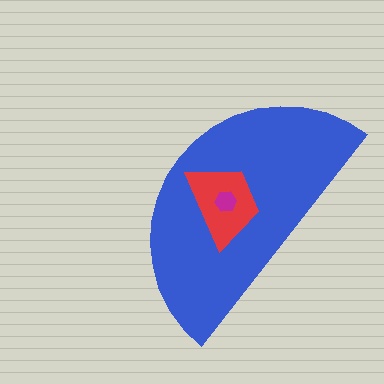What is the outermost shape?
The blue semicircle.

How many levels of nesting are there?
3.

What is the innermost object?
The magenta hexagon.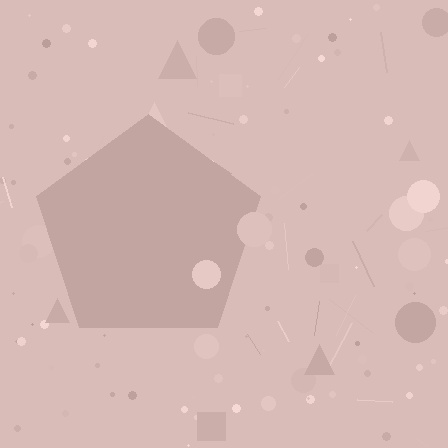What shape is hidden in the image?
A pentagon is hidden in the image.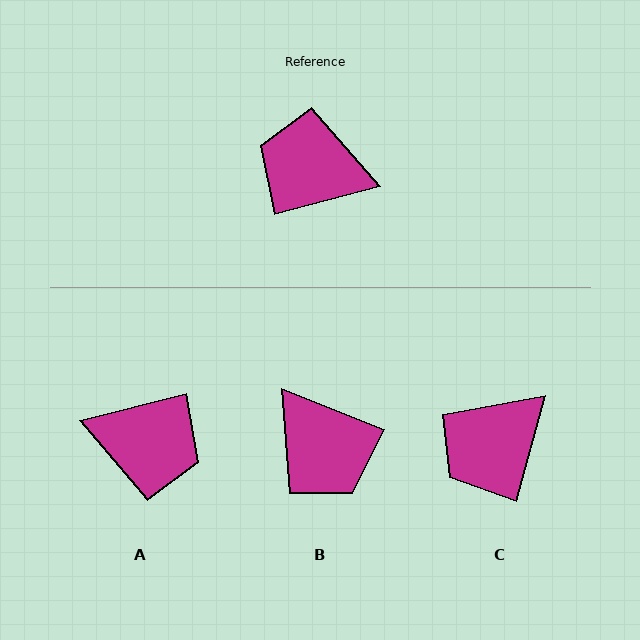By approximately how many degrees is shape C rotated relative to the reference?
Approximately 59 degrees counter-clockwise.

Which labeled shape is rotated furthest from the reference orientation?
A, about 179 degrees away.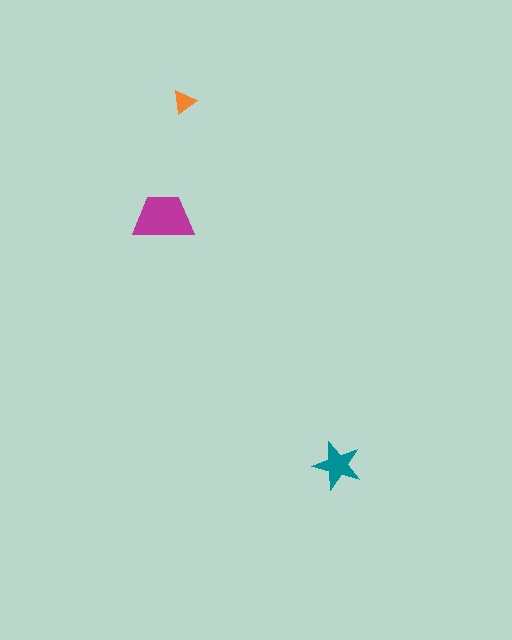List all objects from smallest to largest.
The orange triangle, the teal star, the magenta trapezoid.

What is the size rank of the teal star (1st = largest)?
2nd.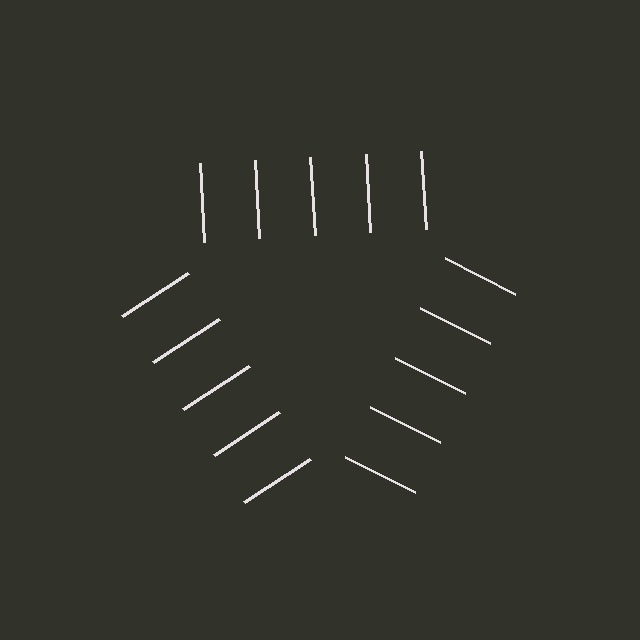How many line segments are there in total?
15 — 5 along each of the 3 edges.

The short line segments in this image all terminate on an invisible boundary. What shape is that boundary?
An illusory triangle — the line segments terminate on its edges but no continuous stroke is drawn.